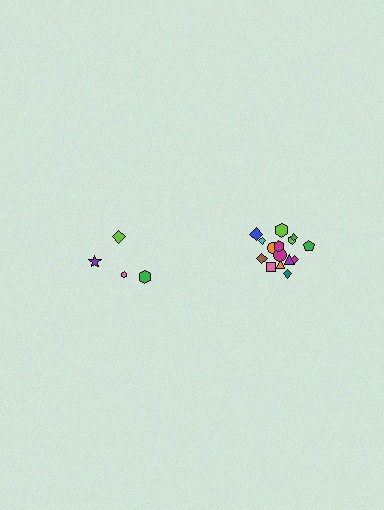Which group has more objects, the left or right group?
The right group.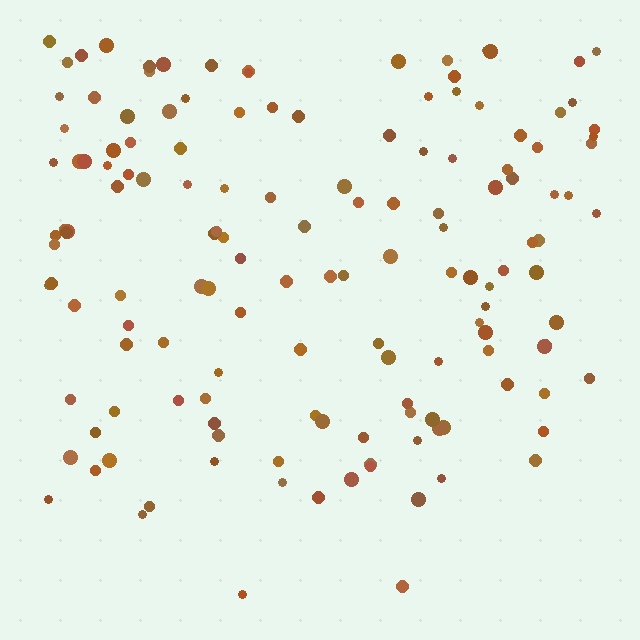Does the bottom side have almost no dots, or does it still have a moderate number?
Still a moderate number, just noticeably fewer than the top.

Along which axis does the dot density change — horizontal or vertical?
Vertical.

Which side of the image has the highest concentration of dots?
The top.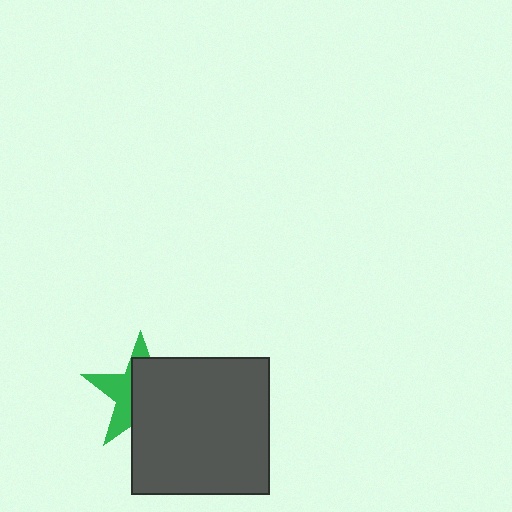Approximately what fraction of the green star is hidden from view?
Roughly 59% of the green star is hidden behind the dark gray square.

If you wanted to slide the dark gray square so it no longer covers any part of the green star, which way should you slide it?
Slide it right — that is the most direct way to separate the two shapes.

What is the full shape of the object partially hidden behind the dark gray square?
The partially hidden object is a green star.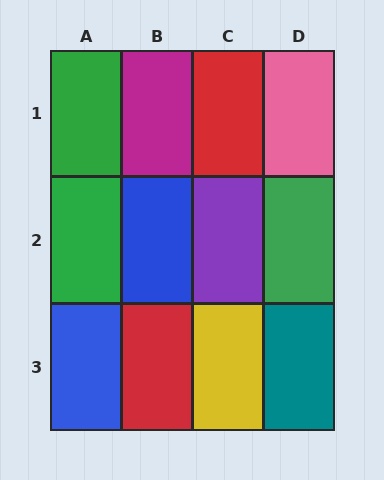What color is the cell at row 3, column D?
Teal.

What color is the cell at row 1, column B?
Magenta.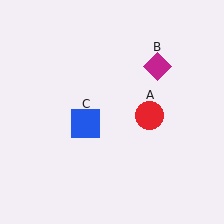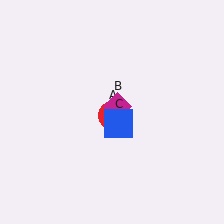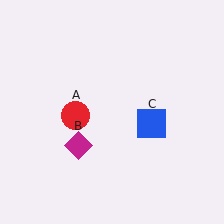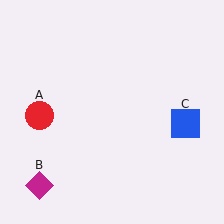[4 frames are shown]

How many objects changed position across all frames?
3 objects changed position: red circle (object A), magenta diamond (object B), blue square (object C).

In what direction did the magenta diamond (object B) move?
The magenta diamond (object B) moved down and to the left.